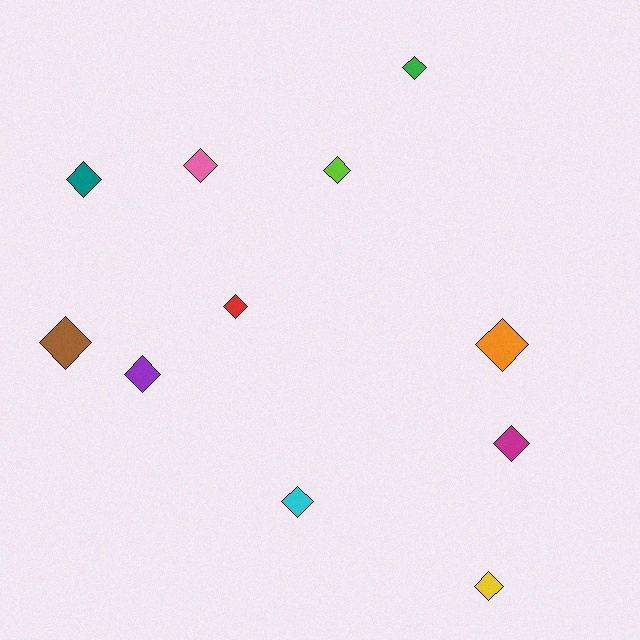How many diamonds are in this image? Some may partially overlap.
There are 11 diamonds.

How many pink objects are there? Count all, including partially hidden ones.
There is 1 pink object.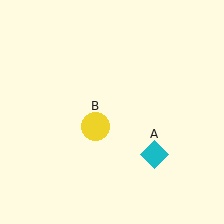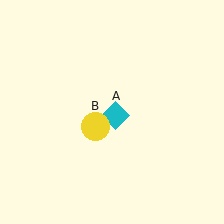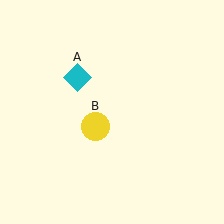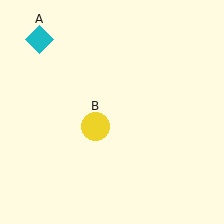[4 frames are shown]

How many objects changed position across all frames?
1 object changed position: cyan diamond (object A).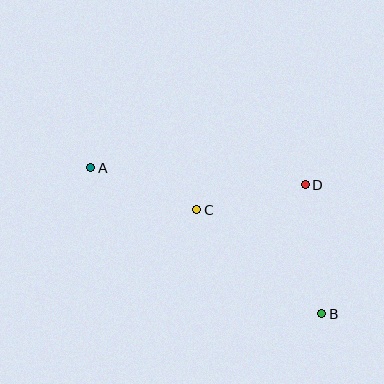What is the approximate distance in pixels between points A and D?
The distance between A and D is approximately 215 pixels.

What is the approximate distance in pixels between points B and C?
The distance between B and C is approximately 163 pixels.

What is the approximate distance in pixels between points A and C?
The distance between A and C is approximately 114 pixels.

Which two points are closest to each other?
Points C and D are closest to each other.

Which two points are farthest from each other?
Points A and B are farthest from each other.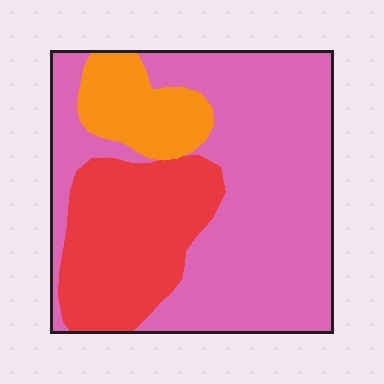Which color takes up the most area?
Pink, at roughly 60%.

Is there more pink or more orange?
Pink.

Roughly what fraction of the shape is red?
Red covers roughly 25% of the shape.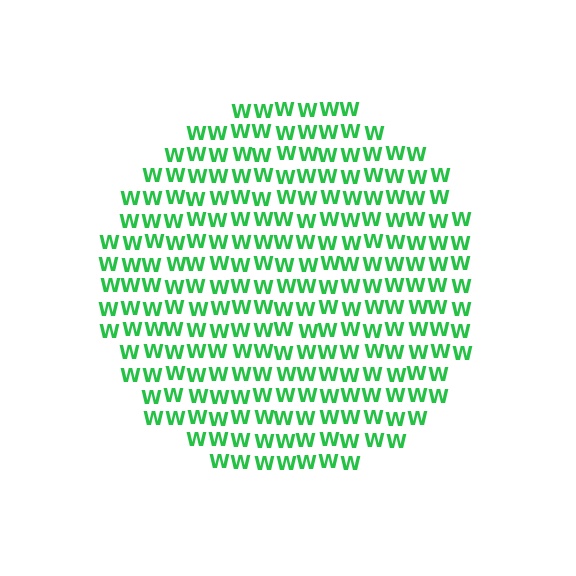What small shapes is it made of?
It is made of small letter W's.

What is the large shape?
The large shape is a circle.